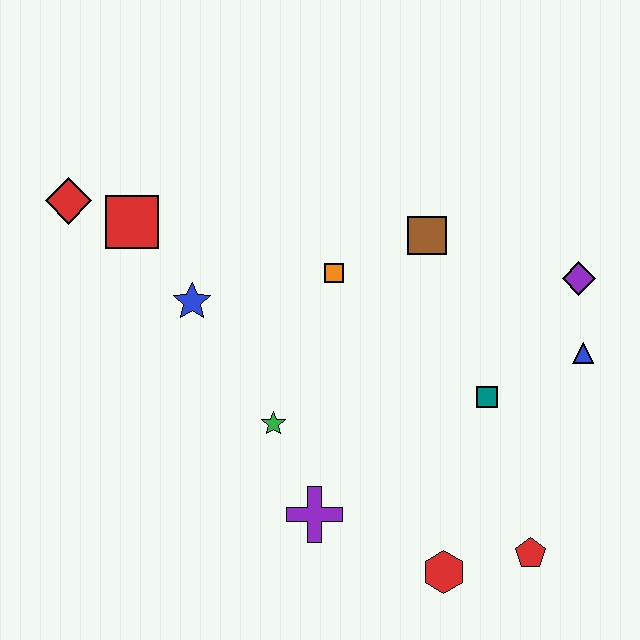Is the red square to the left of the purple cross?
Yes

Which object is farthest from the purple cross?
The red diamond is farthest from the purple cross.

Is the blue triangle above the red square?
No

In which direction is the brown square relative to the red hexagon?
The brown square is above the red hexagon.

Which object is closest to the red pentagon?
The red hexagon is closest to the red pentagon.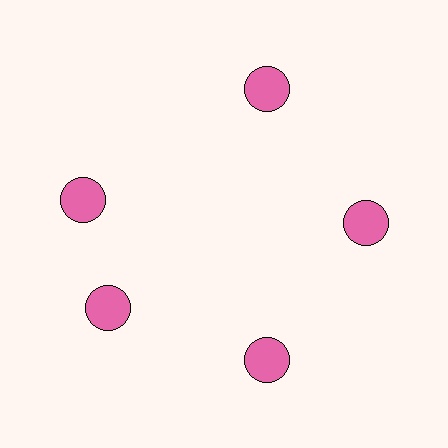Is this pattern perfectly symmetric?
No. The 5 pink circles are arranged in a ring, but one element near the 10 o'clock position is rotated out of alignment along the ring, breaking the 5-fold rotational symmetry.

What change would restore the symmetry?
The symmetry would be restored by rotating it back into even spacing with its neighbors so that all 5 circles sit at equal angles and equal distance from the center.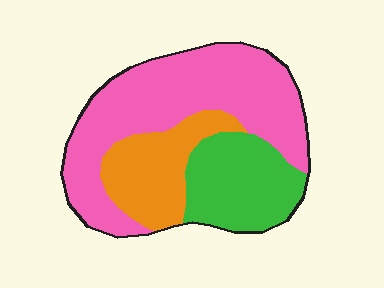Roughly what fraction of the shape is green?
Green covers about 25% of the shape.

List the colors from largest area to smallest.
From largest to smallest: pink, green, orange.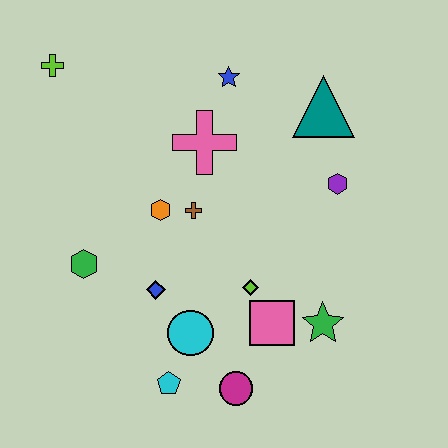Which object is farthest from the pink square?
The lime cross is farthest from the pink square.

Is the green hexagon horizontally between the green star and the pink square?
No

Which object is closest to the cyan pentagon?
The cyan circle is closest to the cyan pentagon.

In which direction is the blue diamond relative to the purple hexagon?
The blue diamond is to the left of the purple hexagon.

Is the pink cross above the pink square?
Yes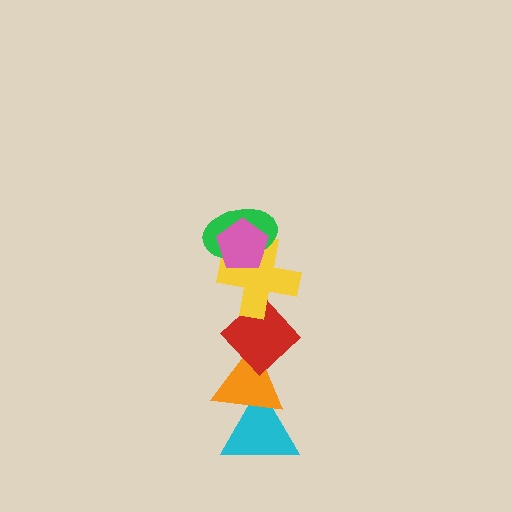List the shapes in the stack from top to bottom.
From top to bottom: the pink pentagon, the green ellipse, the yellow cross, the red diamond, the orange triangle, the cyan triangle.